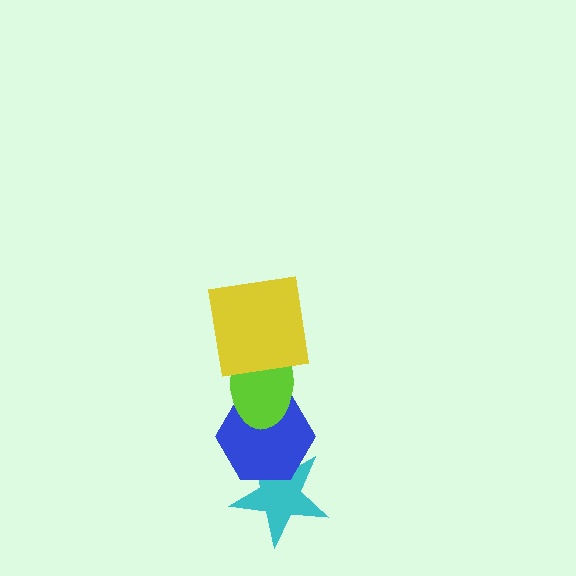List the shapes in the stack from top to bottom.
From top to bottom: the yellow square, the lime ellipse, the blue hexagon, the cyan star.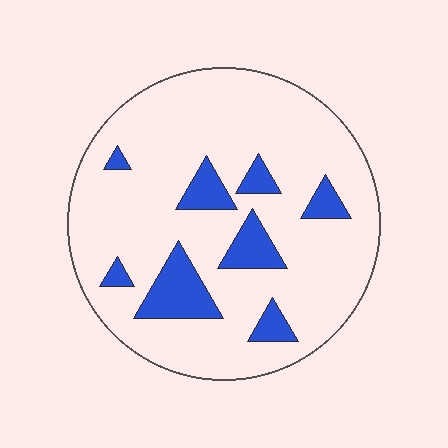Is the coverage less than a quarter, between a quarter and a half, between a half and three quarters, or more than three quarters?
Less than a quarter.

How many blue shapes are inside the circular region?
8.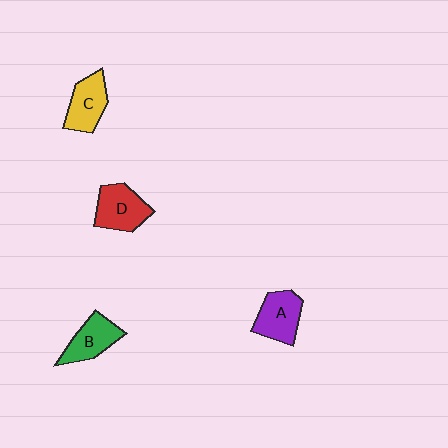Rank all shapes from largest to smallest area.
From largest to smallest: D (red), A (purple), C (yellow), B (green).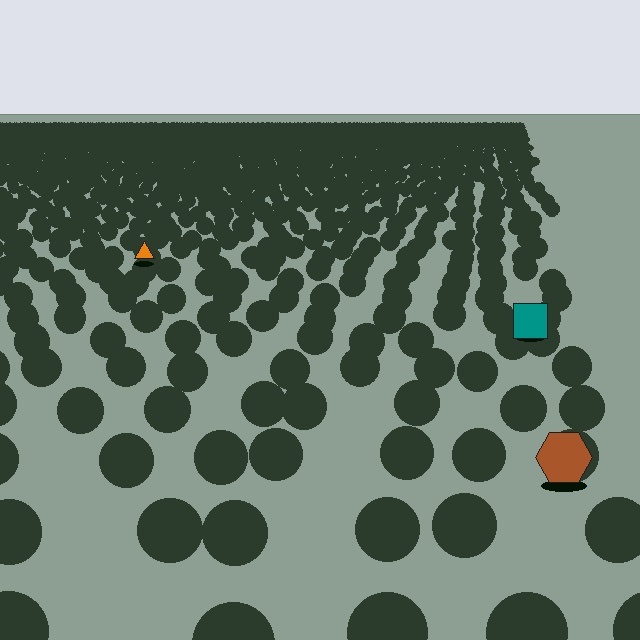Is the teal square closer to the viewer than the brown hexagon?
No. The brown hexagon is closer — you can tell from the texture gradient: the ground texture is coarser near it.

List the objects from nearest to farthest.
From nearest to farthest: the brown hexagon, the teal square, the orange triangle.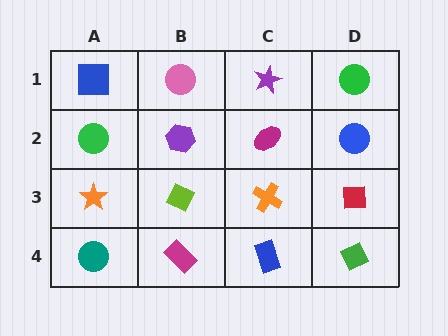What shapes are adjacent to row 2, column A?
A blue square (row 1, column A), an orange star (row 3, column A), a purple hexagon (row 2, column B).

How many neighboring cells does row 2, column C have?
4.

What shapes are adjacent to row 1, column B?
A purple hexagon (row 2, column B), a blue square (row 1, column A), a purple star (row 1, column C).